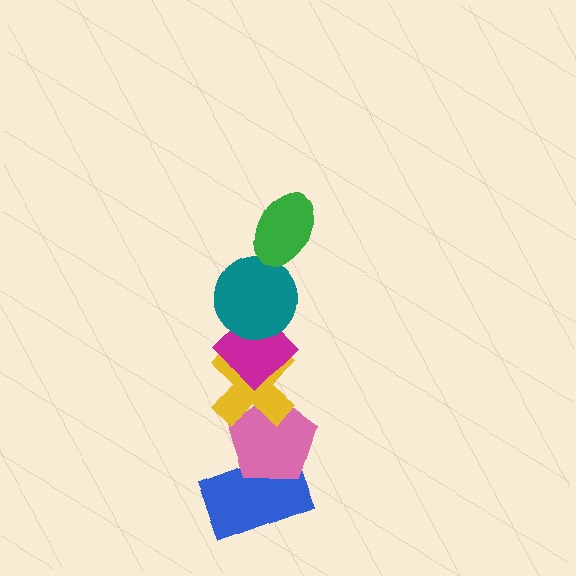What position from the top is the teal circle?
The teal circle is 2nd from the top.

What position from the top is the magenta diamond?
The magenta diamond is 3rd from the top.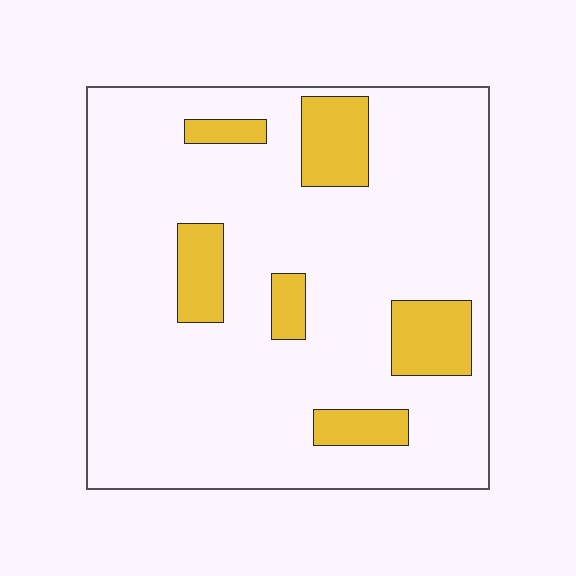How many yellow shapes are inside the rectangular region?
6.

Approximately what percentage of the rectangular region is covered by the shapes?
Approximately 15%.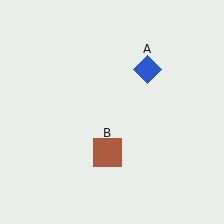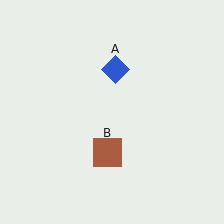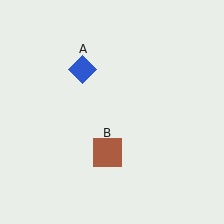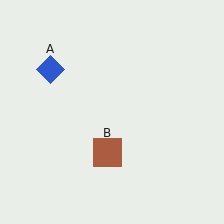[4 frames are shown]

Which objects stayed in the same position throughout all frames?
Brown square (object B) remained stationary.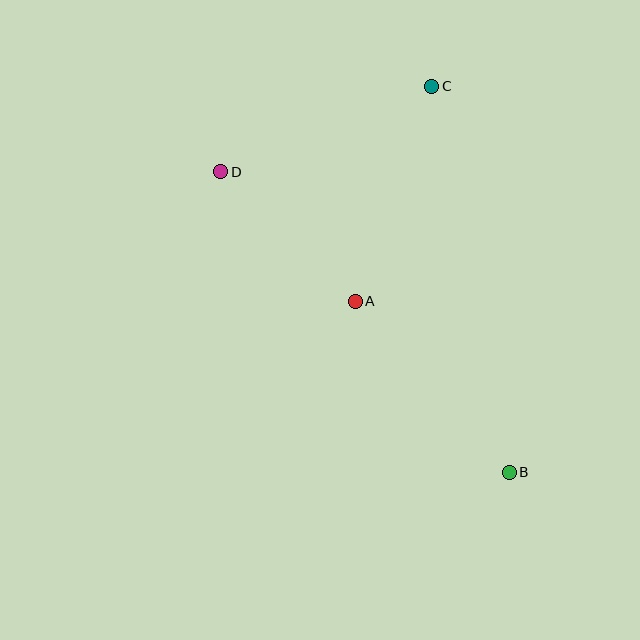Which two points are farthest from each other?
Points B and D are farthest from each other.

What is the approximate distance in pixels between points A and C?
The distance between A and C is approximately 228 pixels.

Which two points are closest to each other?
Points A and D are closest to each other.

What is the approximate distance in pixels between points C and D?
The distance between C and D is approximately 228 pixels.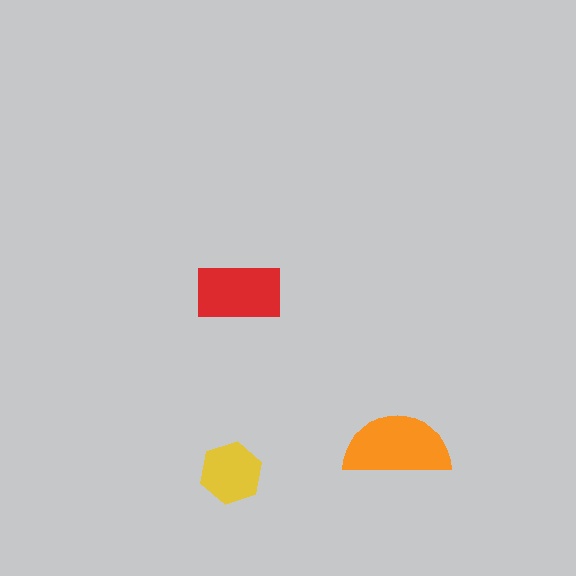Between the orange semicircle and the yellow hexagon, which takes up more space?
The orange semicircle.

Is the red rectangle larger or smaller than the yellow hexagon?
Larger.